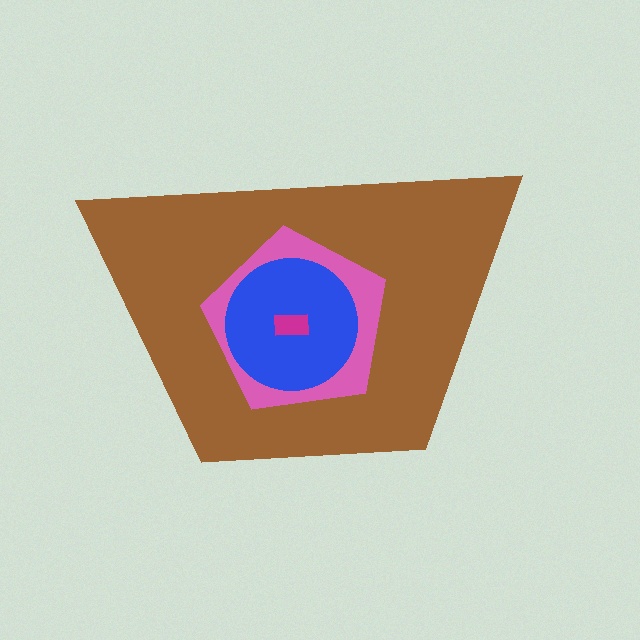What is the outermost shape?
The brown trapezoid.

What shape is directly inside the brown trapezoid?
The pink pentagon.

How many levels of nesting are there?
4.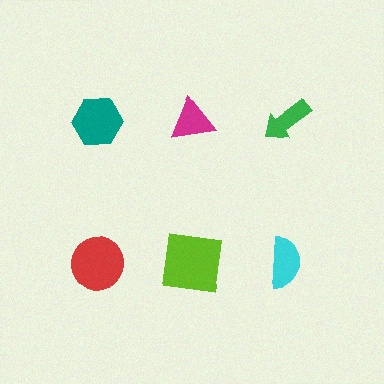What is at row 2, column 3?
A cyan semicircle.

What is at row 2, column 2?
A lime square.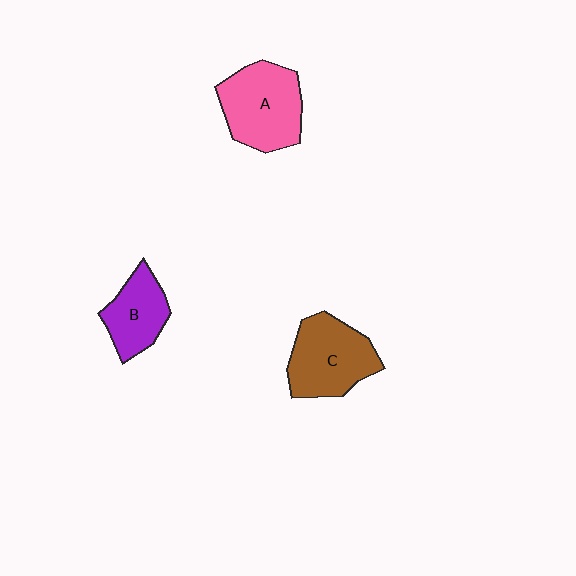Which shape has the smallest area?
Shape B (purple).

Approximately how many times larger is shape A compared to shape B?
Approximately 1.5 times.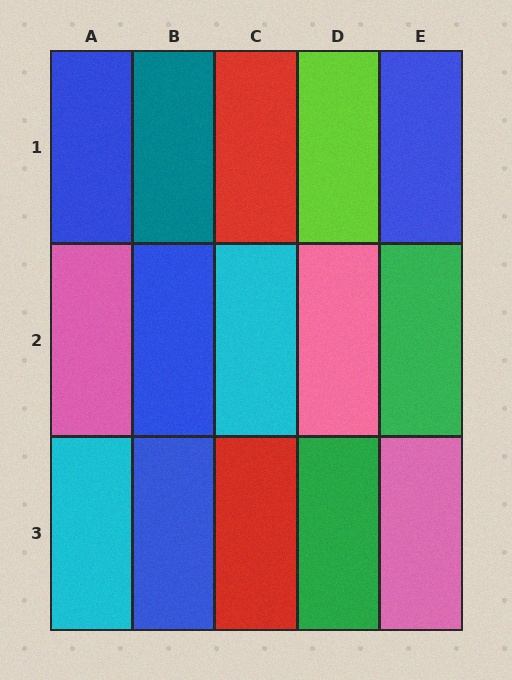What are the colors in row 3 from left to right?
Cyan, blue, red, green, pink.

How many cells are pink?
3 cells are pink.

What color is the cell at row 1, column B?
Teal.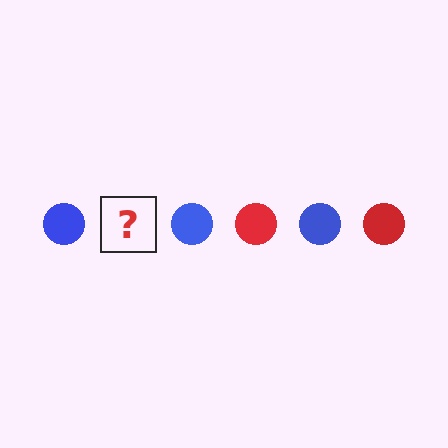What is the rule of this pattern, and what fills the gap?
The rule is that the pattern cycles through blue, red circles. The gap should be filled with a red circle.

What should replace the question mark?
The question mark should be replaced with a red circle.